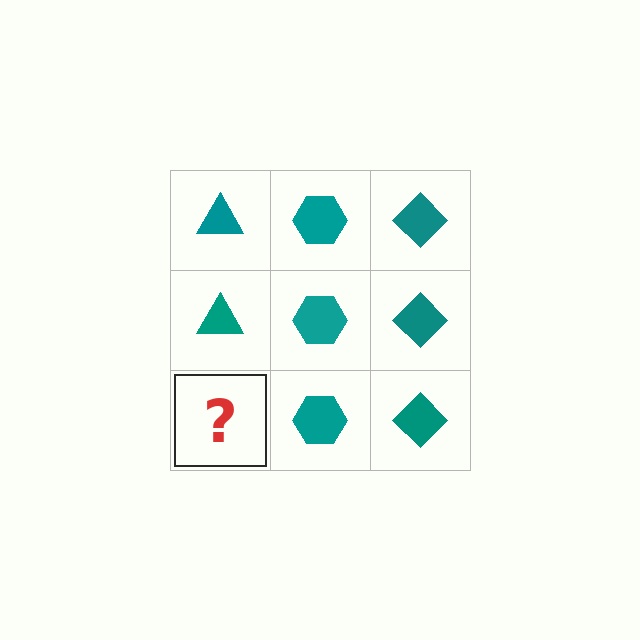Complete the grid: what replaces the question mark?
The question mark should be replaced with a teal triangle.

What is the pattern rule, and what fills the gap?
The rule is that each column has a consistent shape. The gap should be filled with a teal triangle.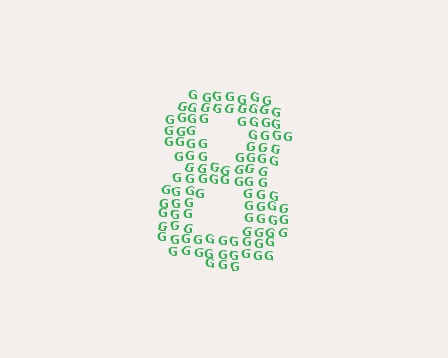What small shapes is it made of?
It is made of small letter G's.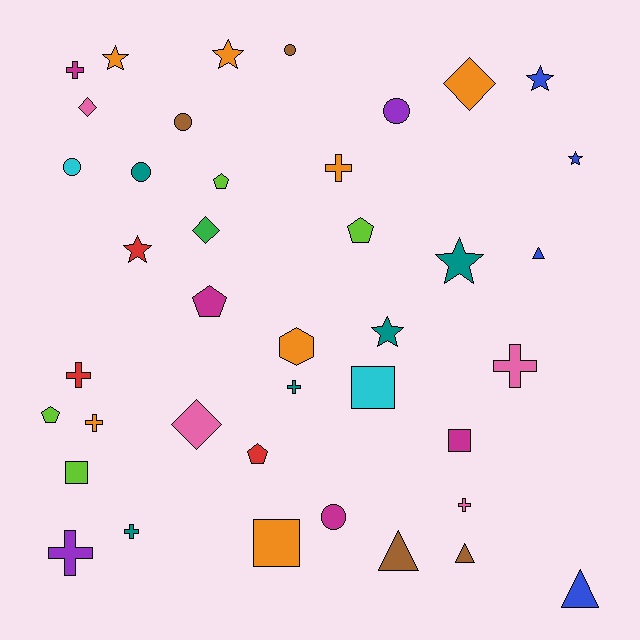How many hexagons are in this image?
There is 1 hexagon.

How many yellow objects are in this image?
There are no yellow objects.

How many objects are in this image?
There are 40 objects.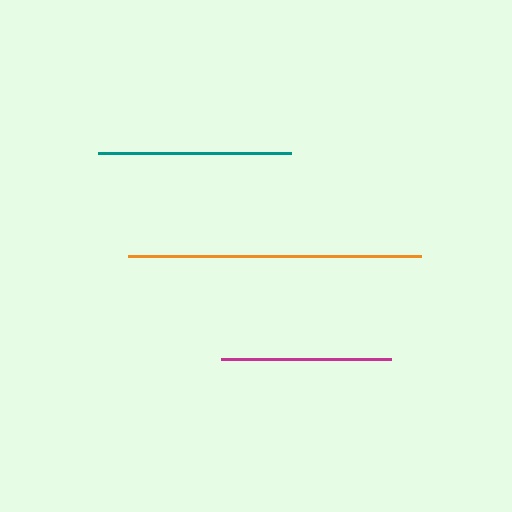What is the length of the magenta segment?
The magenta segment is approximately 170 pixels long.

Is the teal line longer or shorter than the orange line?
The orange line is longer than the teal line.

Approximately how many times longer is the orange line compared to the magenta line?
The orange line is approximately 1.7 times the length of the magenta line.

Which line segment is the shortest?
The magenta line is the shortest at approximately 170 pixels.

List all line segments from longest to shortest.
From longest to shortest: orange, teal, magenta.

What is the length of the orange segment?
The orange segment is approximately 293 pixels long.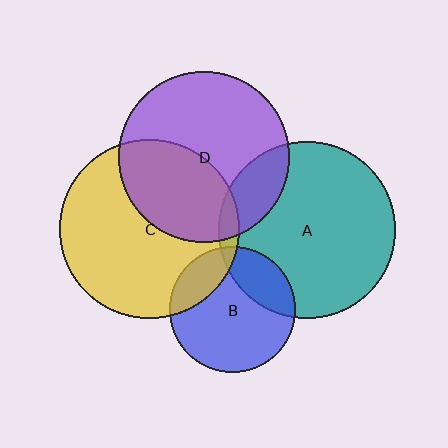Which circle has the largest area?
Circle C (yellow).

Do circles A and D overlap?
Yes.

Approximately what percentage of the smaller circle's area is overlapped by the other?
Approximately 15%.